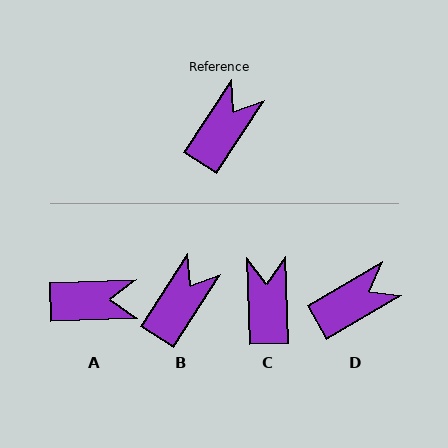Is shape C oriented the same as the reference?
No, it is off by about 35 degrees.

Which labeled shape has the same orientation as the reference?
B.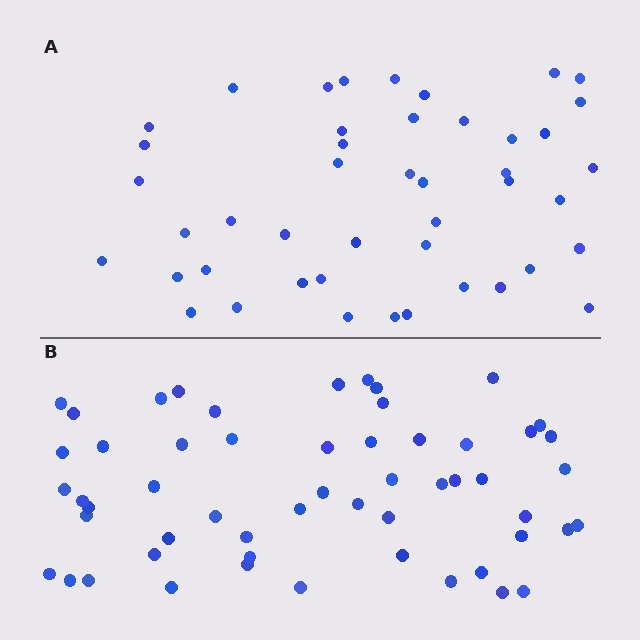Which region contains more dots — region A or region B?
Region B (the bottom region) has more dots.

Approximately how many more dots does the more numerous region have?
Region B has roughly 10 or so more dots than region A.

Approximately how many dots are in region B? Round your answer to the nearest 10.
About 60 dots. (The exact count is 55, which rounds to 60.)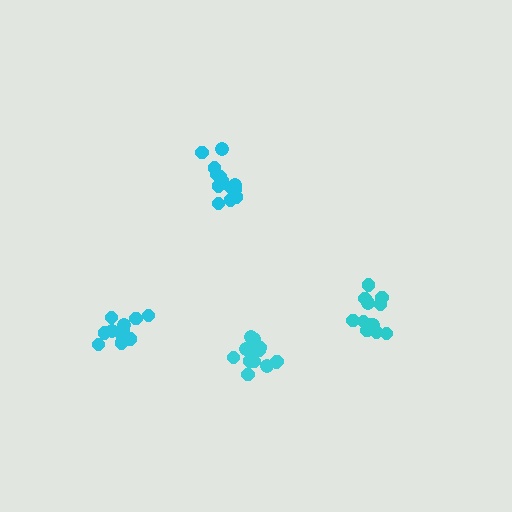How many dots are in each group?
Group 1: 13 dots, Group 2: 14 dots, Group 3: 13 dots, Group 4: 14 dots (54 total).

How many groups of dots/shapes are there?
There are 4 groups.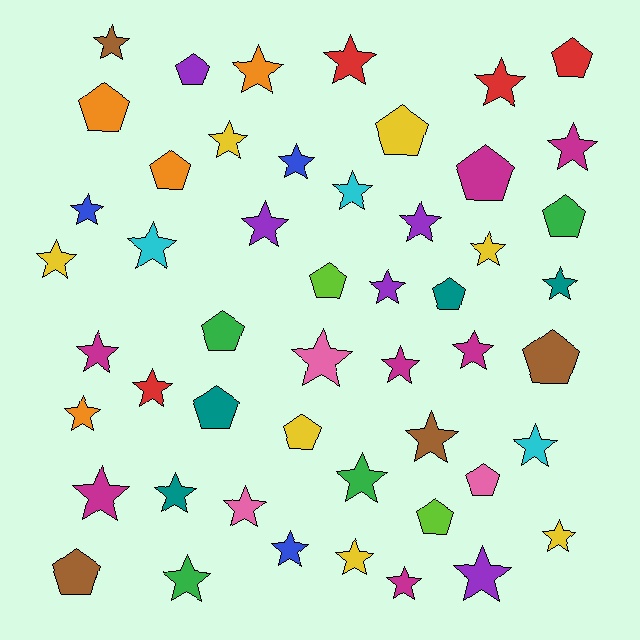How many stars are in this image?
There are 34 stars.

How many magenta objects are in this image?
There are 7 magenta objects.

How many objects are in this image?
There are 50 objects.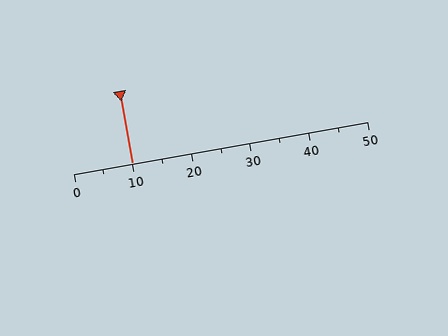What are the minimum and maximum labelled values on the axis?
The axis runs from 0 to 50.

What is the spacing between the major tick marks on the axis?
The major ticks are spaced 10 apart.